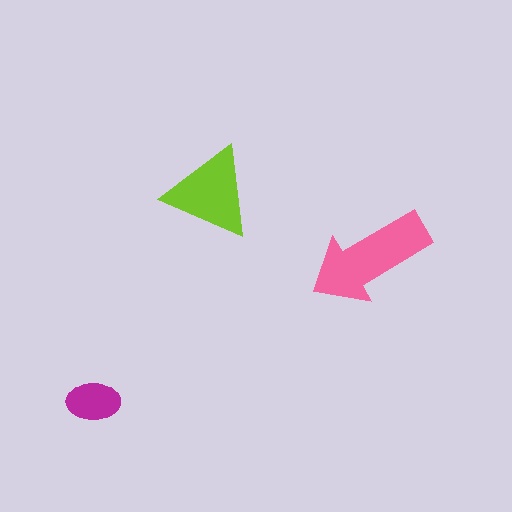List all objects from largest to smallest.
The pink arrow, the lime triangle, the magenta ellipse.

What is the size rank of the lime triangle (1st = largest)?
2nd.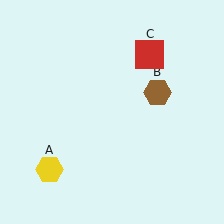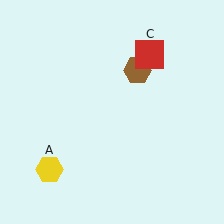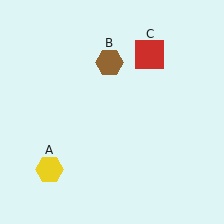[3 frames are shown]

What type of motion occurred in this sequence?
The brown hexagon (object B) rotated counterclockwise around the center of the scene.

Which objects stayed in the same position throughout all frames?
Yellow hexagon (object A) and red square (object C) remained stationary.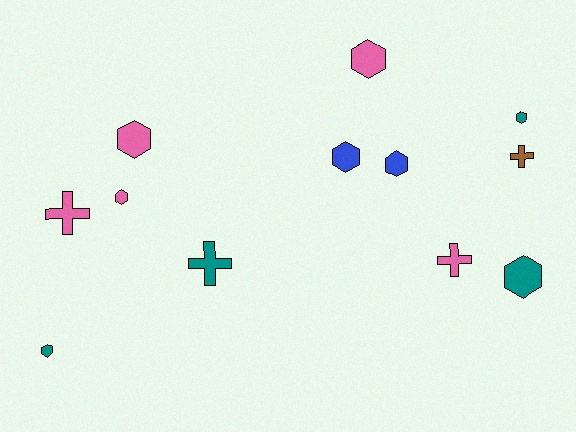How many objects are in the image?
There are 12 objects.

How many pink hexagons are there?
There are 3 pink hexagons.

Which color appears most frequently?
Pink, with 5 objects.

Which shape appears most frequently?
Hexagon, with 8 objects.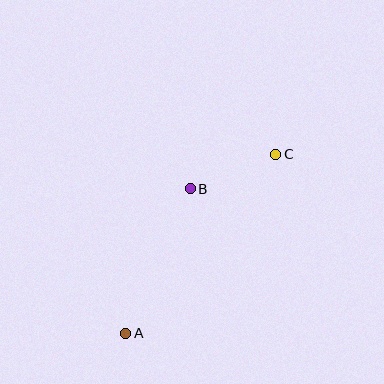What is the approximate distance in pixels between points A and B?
The distance between A and B is approximately 158 pixels.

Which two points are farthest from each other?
Points A and C are farthest from each other.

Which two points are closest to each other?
Points B and C are closest to each other.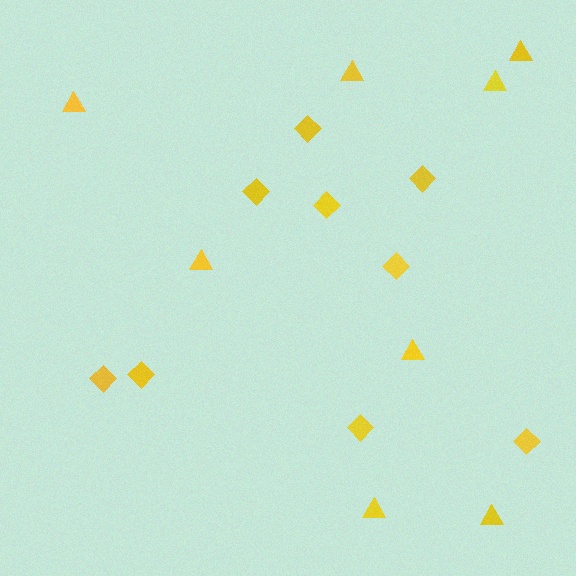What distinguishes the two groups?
There are 2 groups: one group of triangles (8) and one group of diamonds (9).